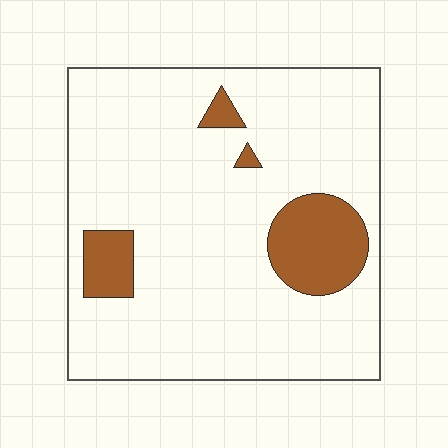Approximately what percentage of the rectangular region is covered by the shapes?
Approximately 15%.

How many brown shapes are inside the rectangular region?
4.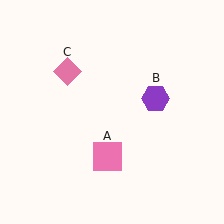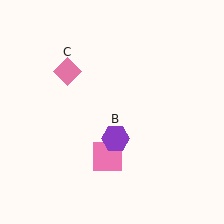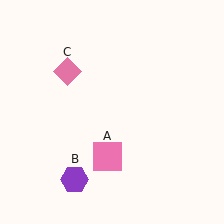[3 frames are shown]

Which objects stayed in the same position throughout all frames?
Pink square (object A) and pink diamond (object C) remained stationary.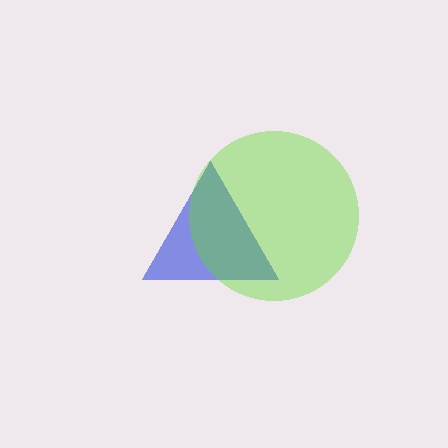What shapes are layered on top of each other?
The layered shapes are: a blue triangle, a lime circle.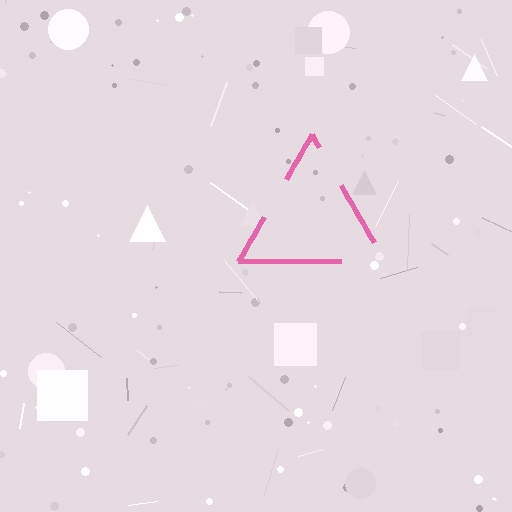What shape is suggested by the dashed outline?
The dashed outline suggests a triangle.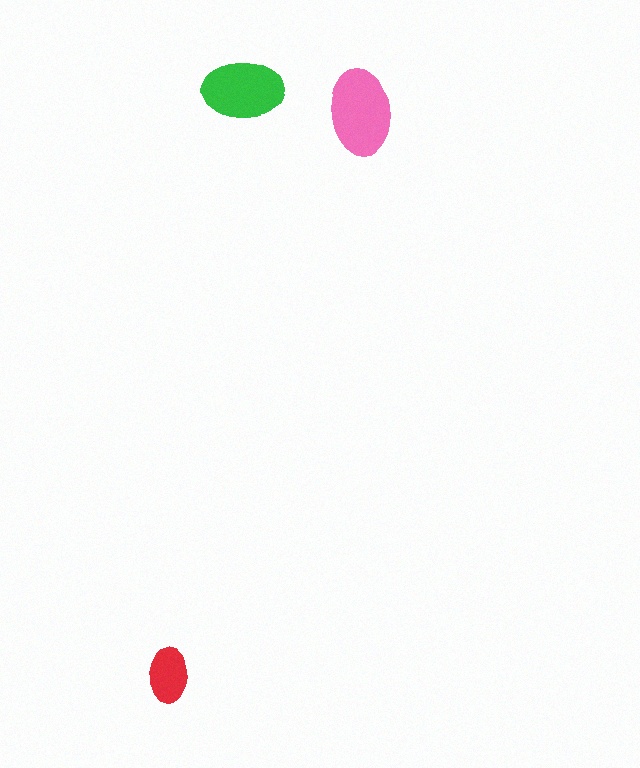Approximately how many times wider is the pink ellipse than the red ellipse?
About 1.5 times wider.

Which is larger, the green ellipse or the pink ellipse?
The pink one.